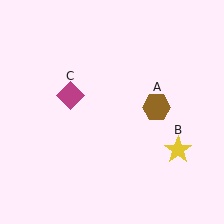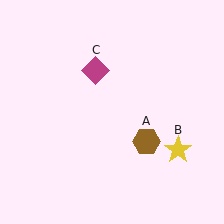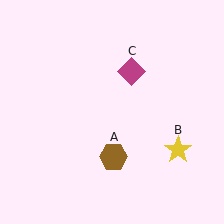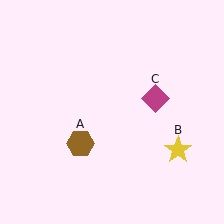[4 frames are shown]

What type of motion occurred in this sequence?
The brown hexagon (object A), magenta diamond (object C) rotated clockwise around the center of the scene.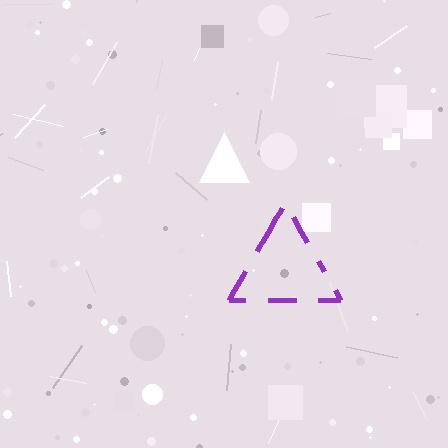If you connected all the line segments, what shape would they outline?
They would outline a triangle.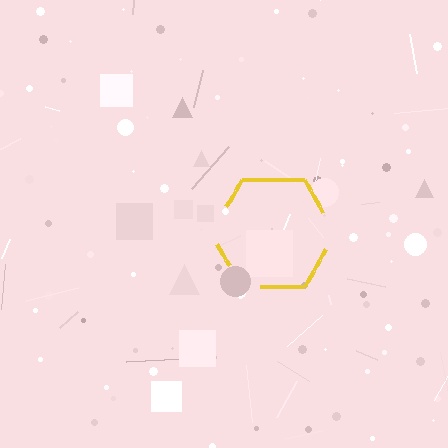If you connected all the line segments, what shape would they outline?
They would outline a hexagon.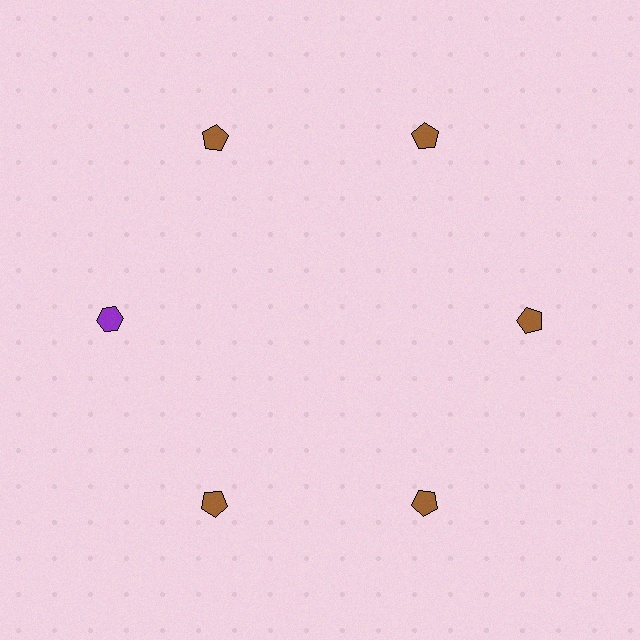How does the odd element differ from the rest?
It differs in both color (purple instead of brown) and shape (hexagon instead of pentagon).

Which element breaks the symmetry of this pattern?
The purple hexagon at roughly the 9 o'clock position breaks the symmetry. All other shapes are brown pentagons.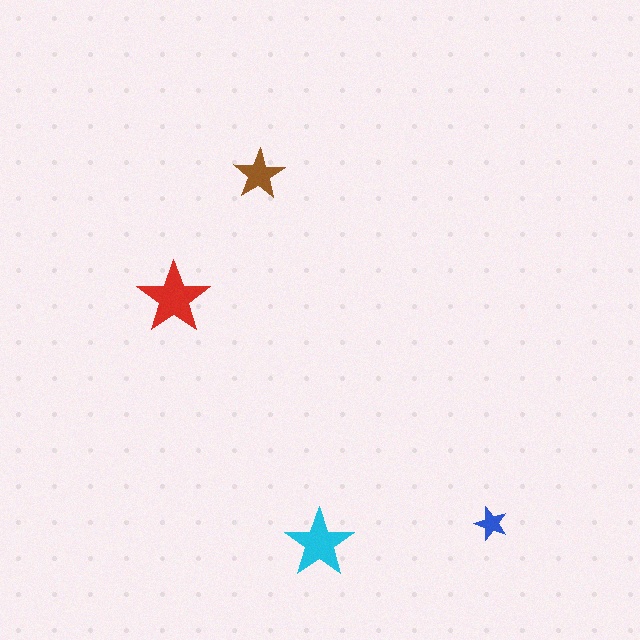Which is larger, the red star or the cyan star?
The red one.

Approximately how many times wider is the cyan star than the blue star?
About 2 times wider.